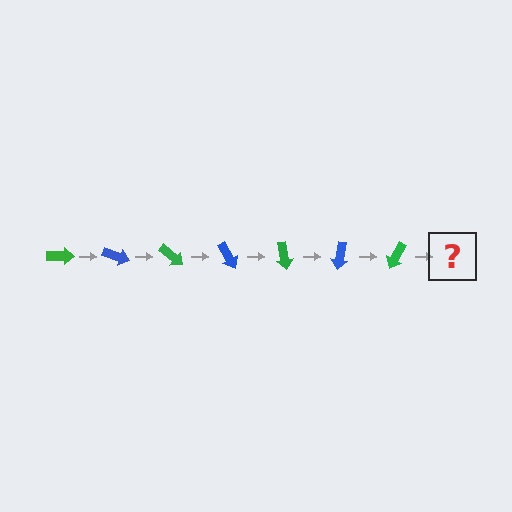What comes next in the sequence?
The next element should be a blue arrow, rotated 140 degrees from the start.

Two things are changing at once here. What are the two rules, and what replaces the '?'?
The two rules are that it rotates 20 degrees each step and the color cycles through green and blue. The '?' should be a blue arrow, rotated 140 degrees from the start.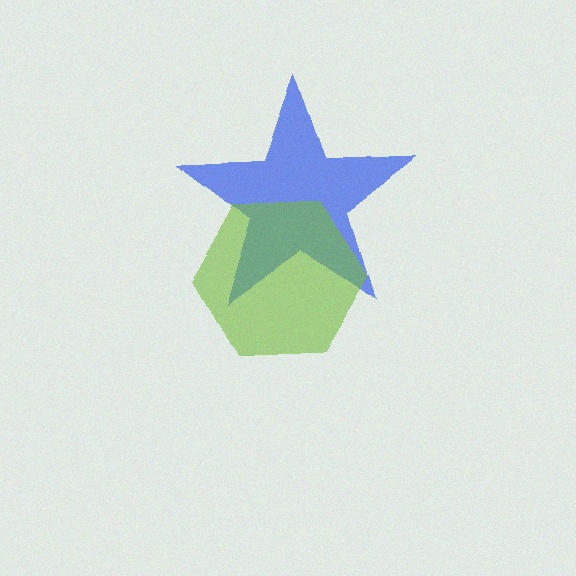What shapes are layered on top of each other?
The layered shapes are: a blue star, a lime hexagon.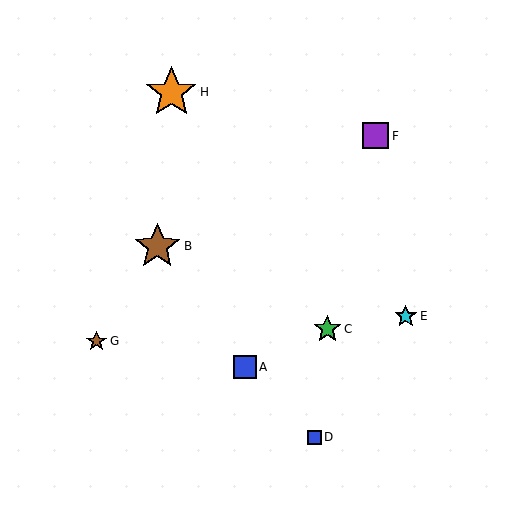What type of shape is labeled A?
Shape A is a blue square.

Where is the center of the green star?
The center of the green star is at (327, 329).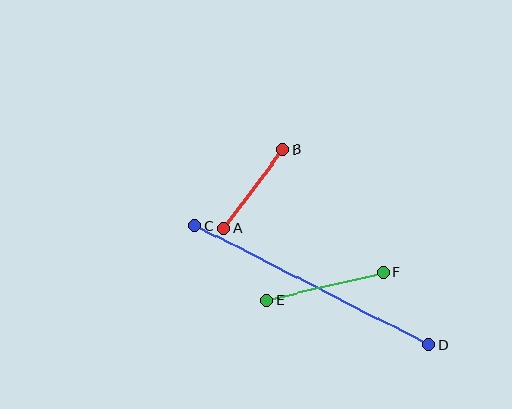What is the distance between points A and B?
The distance is approximately 99 pixels.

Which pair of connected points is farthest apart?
Points C and D are farthest apart.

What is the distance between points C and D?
The distance is approximately 262 pixels.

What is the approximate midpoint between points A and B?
The midpoint is at approximately (253, 189) pixels.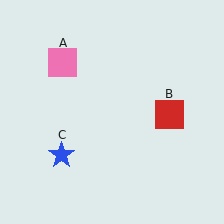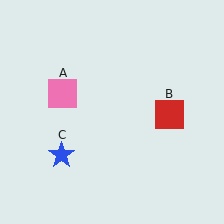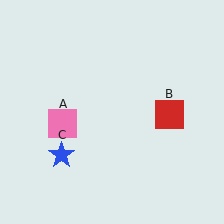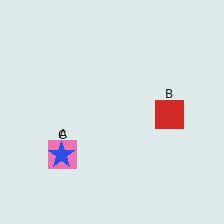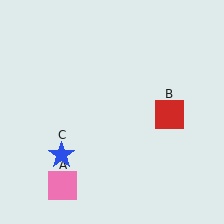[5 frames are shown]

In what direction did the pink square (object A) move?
The pink square (object A) moved down.